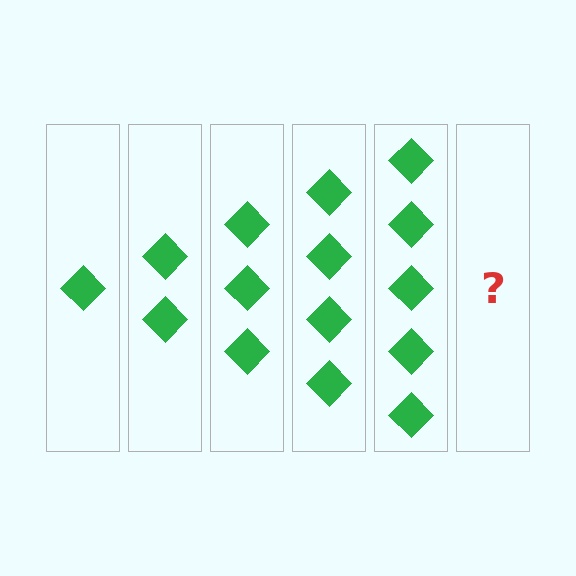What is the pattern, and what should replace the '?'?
The pattern is that each step adds one more diamond. The '?' should be 6 diamonds.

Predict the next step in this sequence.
The next step is 6 diamonds.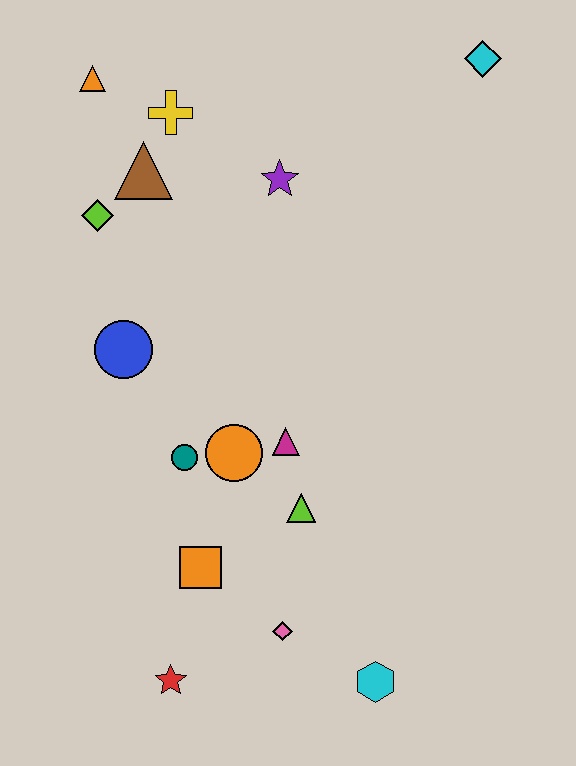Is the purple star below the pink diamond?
No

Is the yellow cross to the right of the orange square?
No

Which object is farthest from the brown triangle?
The cyan hexagon is farthest from the brown triangle.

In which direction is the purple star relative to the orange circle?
The purple star is above the orange circle.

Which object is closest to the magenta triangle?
The orange circle is closest to the magenta triangle.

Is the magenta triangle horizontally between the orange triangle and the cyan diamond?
Yes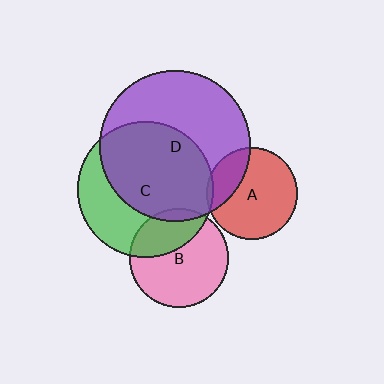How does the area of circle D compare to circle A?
Approximately 2.7 times.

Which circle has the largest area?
Circle D (purple).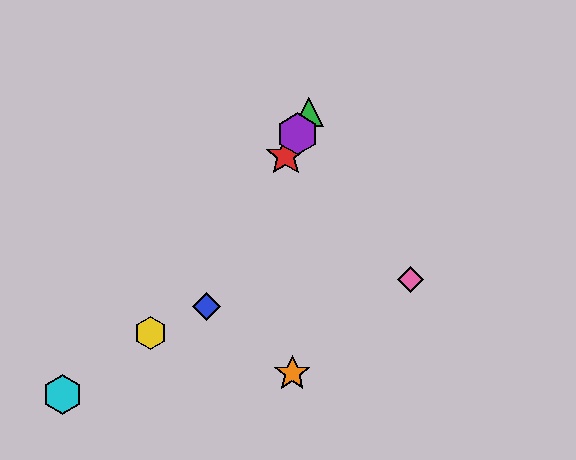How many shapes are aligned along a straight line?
4 shapes (the red star, the blue diamond, the green triangle, the purple hexagon) are aligned along a straight line.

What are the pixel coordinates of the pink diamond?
The pink diamond is at (411, 280).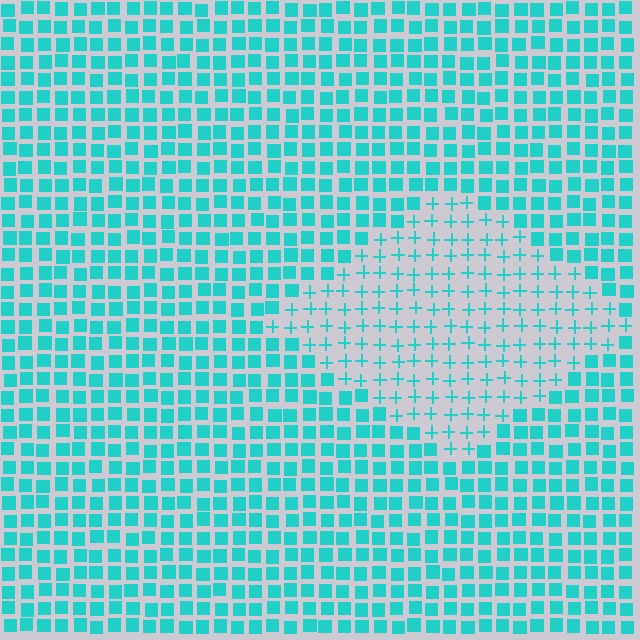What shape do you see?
I see a diamond.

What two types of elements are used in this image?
The image uses plus signs inside the diamond region and squares outside it.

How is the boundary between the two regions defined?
The boundary is defined by a change in element shape: plus signs inside vs. squares outside. All elements share the same color and spacing.